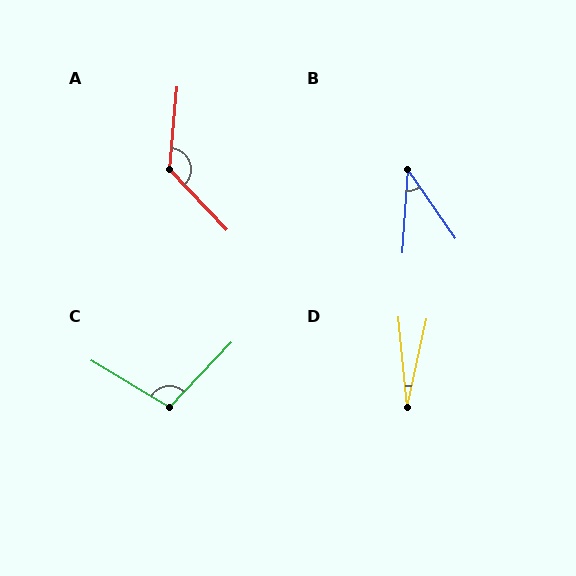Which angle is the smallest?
D, at approximately 18 degrees.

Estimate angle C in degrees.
Approximately 103 degrees.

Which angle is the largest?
A, at approximately 131 degrees.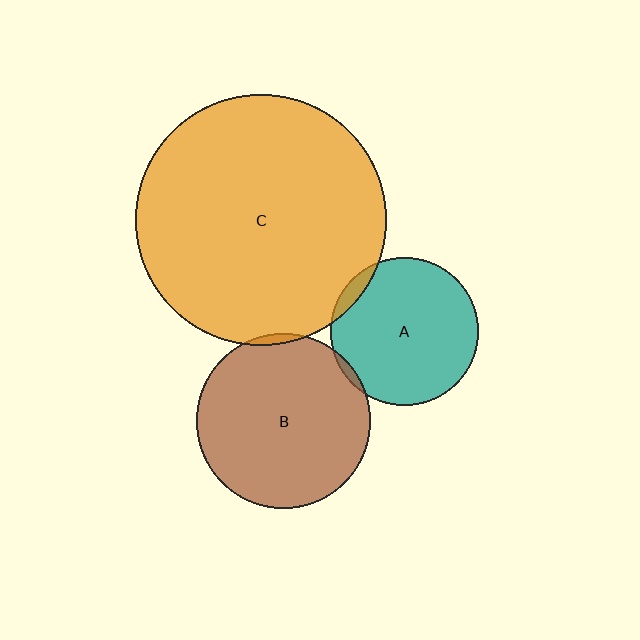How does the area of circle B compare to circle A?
Approximately 1.4 times.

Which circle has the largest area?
Circle C (orange).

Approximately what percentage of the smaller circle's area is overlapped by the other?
Approximately 5%.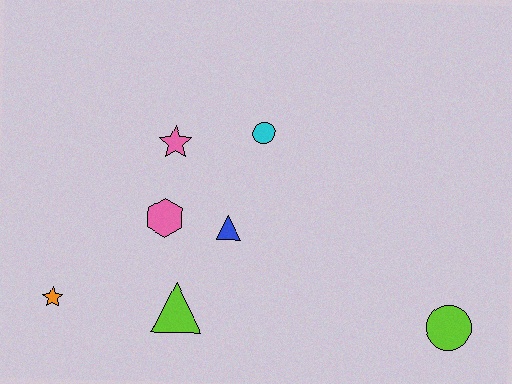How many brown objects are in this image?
There are no brown objects.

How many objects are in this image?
There are 7 objects.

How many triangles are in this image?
There are 2 triangles.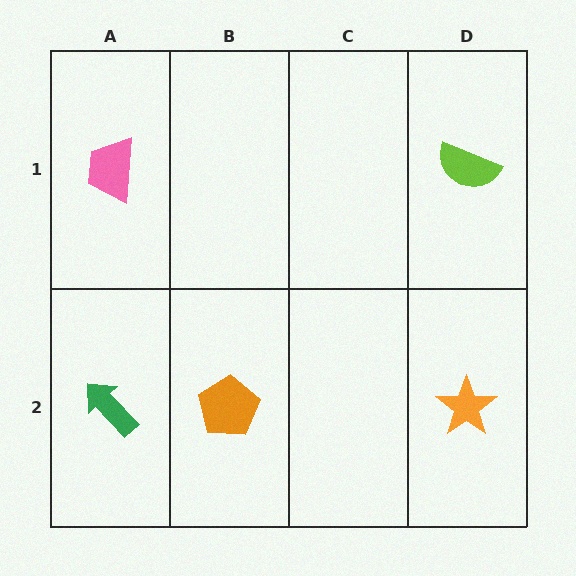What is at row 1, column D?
A lime semicircle.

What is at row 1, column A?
A pink trapezoid.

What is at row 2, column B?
An orange pentagon.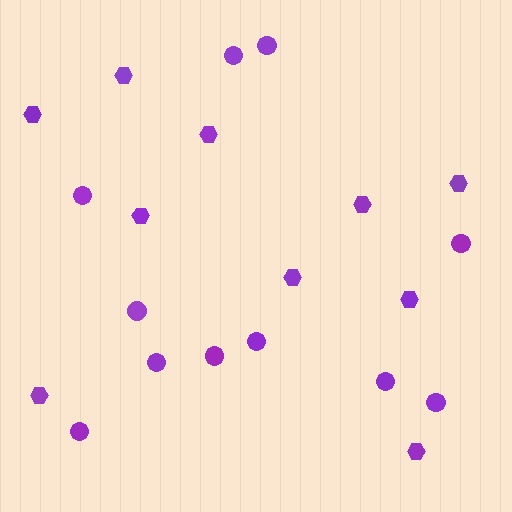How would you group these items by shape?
There are 2 groups: one group of circles (11) and one group of hexagons (10).